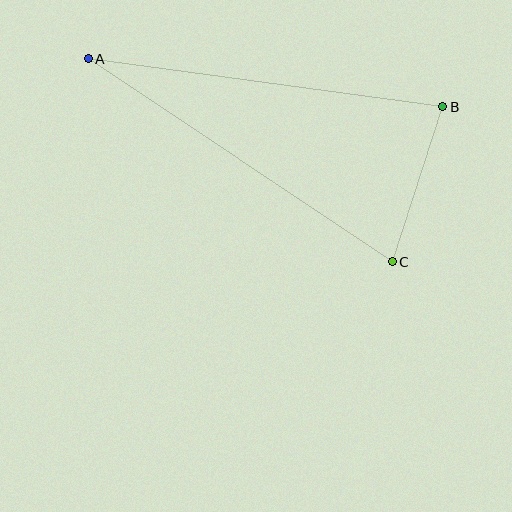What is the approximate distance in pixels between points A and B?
The distance between A and B is approximately 358 pixels.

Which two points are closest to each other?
Points B and C are closest to each other.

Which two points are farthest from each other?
Points A and C are farthest from each other.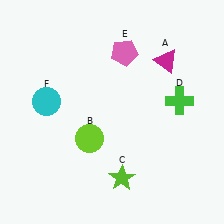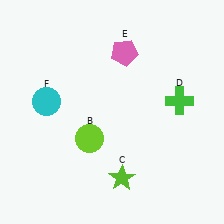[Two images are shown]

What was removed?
The magenta triangle (A) was removed in Image 2.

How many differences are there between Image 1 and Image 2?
There is 1 difference between the two images.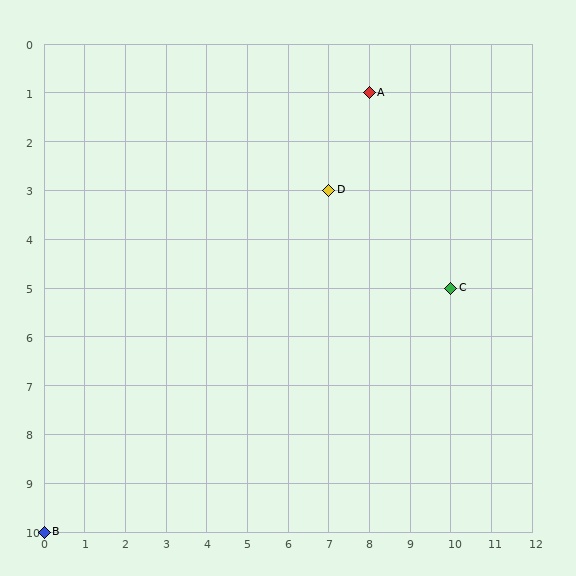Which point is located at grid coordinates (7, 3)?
Point D is at (7, 3).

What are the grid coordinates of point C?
Point C is at grid coordinates (10, 5).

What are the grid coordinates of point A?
Point A is at grid coordinates (8, 1).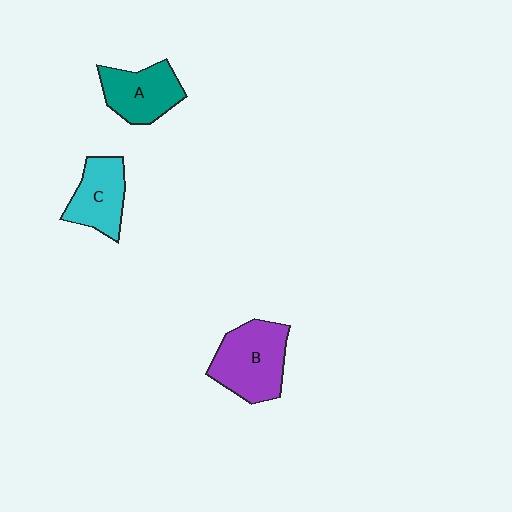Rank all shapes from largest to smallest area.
From largest to smallest: B (purple), A (teal), C (cyan).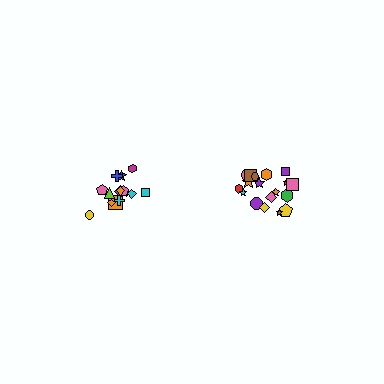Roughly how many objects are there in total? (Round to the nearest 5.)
Roughly 35 objects in total.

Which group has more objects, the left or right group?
The right group.